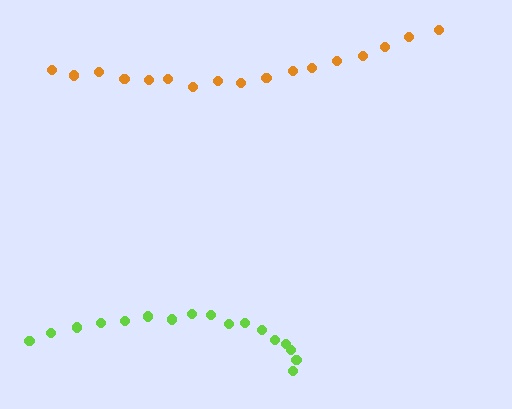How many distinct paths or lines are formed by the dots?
There are 2 distinct paths.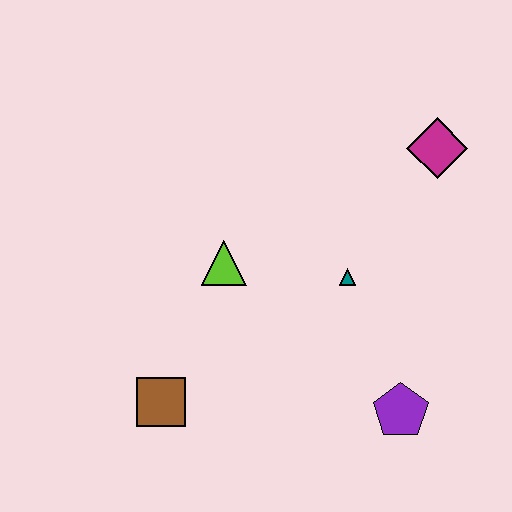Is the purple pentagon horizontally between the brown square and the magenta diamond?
Yes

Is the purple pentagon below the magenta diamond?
Yes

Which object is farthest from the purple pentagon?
The magenta diamond is farthest from the purple pentagon.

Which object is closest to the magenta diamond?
The teal triangle is closest to the magenta diamond.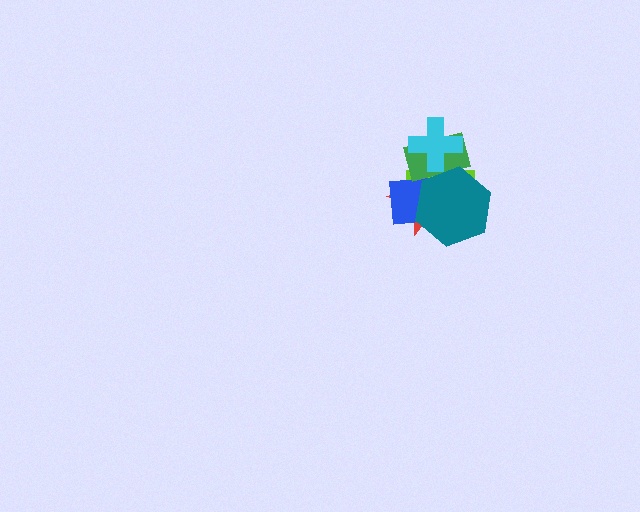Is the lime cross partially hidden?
Yes, it is partially covered by another shape.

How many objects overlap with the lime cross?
5 objects overlap with the lime cross.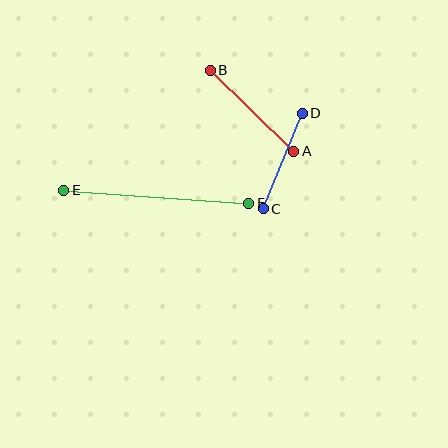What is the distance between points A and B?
The distance is approximately 116 pixels.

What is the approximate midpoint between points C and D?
The midpoint is at approximately (283, 161) pixels.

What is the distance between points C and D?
The distance is approximately 103 pixels.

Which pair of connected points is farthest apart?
Points E and F are farthest apart.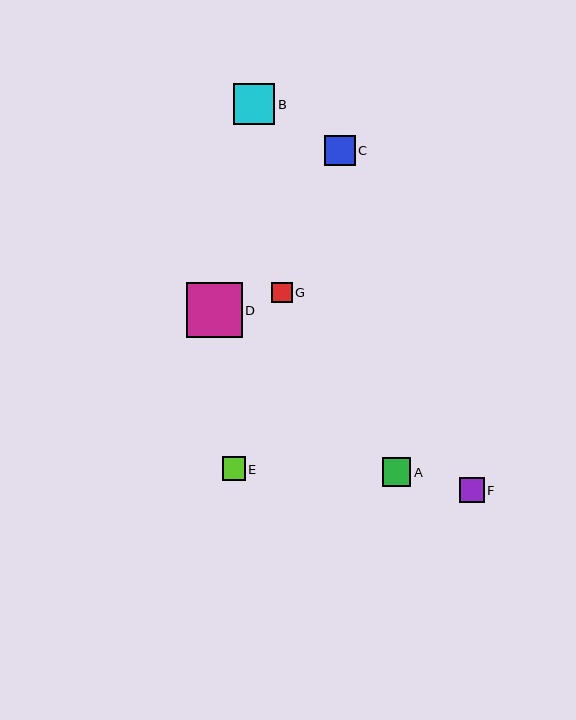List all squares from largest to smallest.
From largest to smallest: D, B, C, A, F, E, G.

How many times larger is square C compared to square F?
Square C is approximately 1.2 times the size of square F.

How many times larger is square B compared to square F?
Square B is approximately 1.7 times the size of square F.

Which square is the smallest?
Square G is the smallest with a size of approximately 20 pixels.